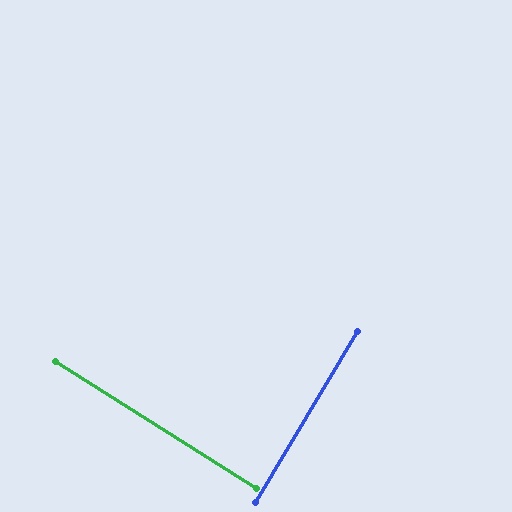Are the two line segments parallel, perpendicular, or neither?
Perpendicular — they meet at approximately 89°.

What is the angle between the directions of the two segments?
Approximately 89 degrees.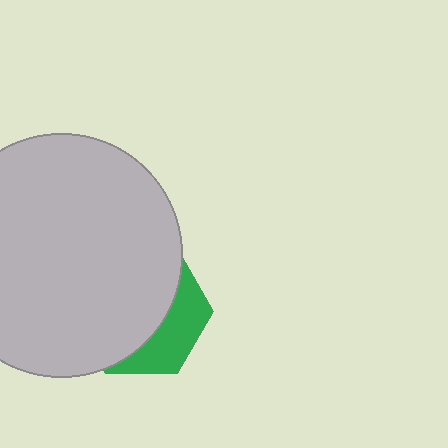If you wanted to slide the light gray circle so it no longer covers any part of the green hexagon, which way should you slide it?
Slide it left — that is the most direct way to separate the two shapes.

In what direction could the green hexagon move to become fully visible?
The green hexagon could move right. That would shift it out from behind the light gray circle entirely.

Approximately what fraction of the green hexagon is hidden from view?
Roughly 68% of the green hexagon is hidden behind the light gray circle.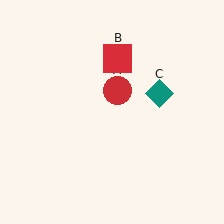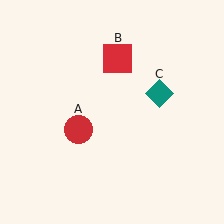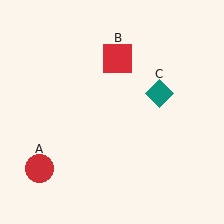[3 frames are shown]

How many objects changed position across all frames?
1 object changed position: red circle (object A).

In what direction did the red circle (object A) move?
The red circle (object A) moved down and to the left.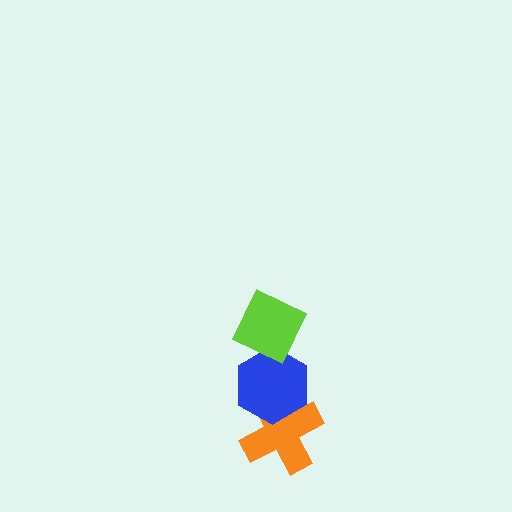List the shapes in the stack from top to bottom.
From top to bottom: the lime diamond, the blue hexagon, the orange cross.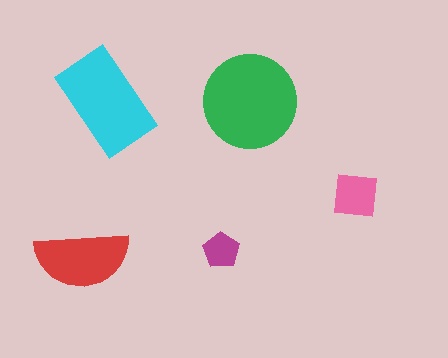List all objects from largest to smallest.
The green circle, the cyan rectangle, the red semicircle, the pink square, the magenta pentagon.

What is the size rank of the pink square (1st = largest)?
4th.